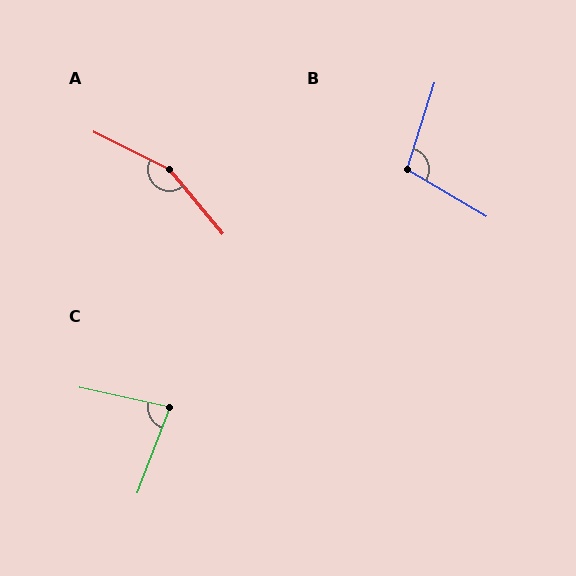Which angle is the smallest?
C, at approximately 81 degrees.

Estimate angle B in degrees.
Approximately 103 degrees.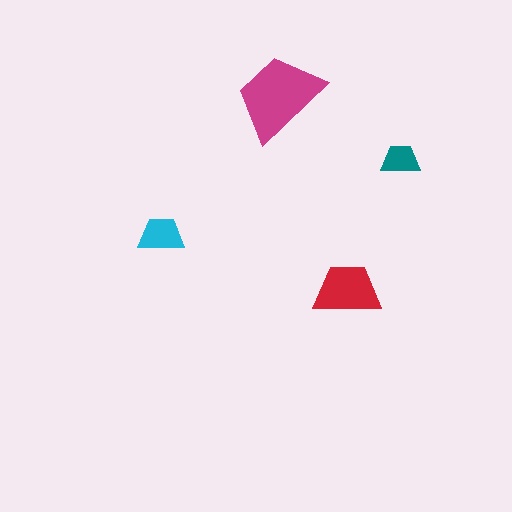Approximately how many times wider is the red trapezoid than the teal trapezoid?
About 1.5 times wider.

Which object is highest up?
The magenta trapezoid is topmost.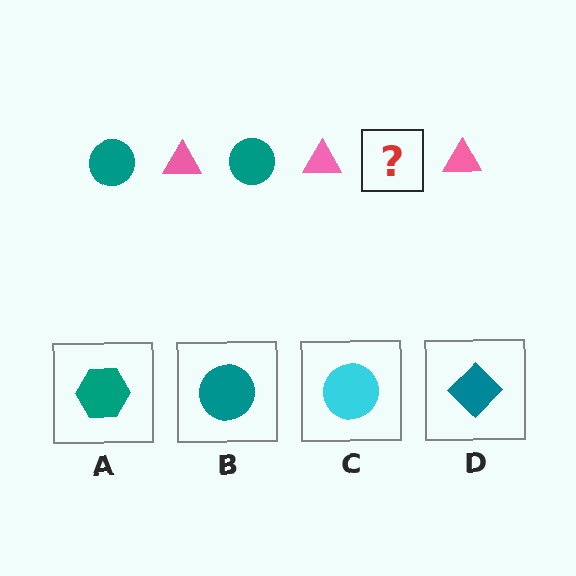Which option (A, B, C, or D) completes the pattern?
B.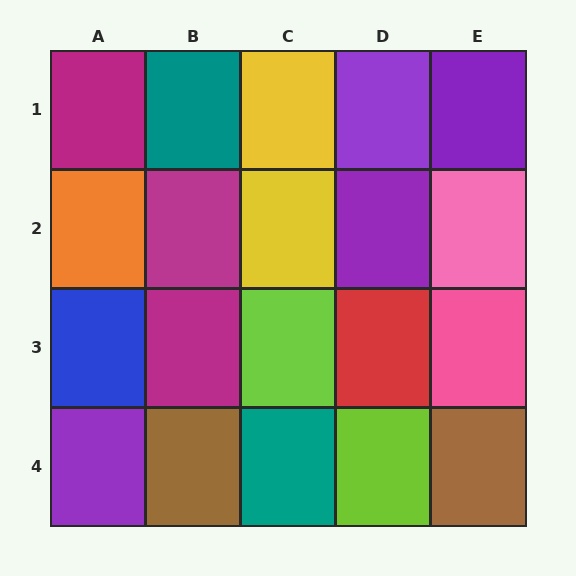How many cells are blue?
1 cell is blue.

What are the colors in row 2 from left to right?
Orange, magenta, yellow, purple, pink.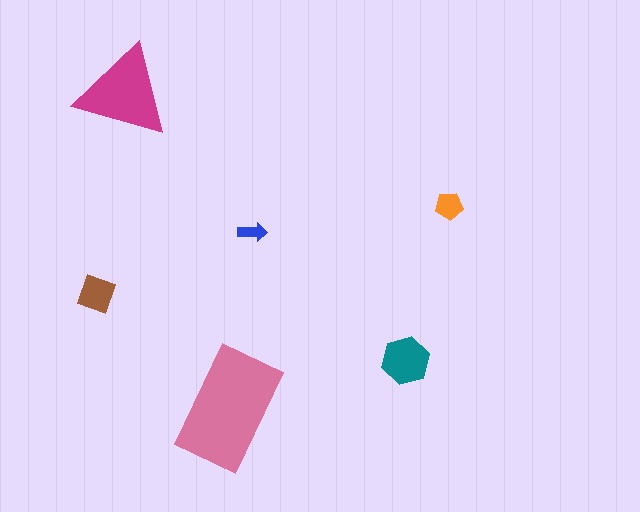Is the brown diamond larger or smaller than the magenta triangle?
Smaller.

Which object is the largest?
The pink rectangle.